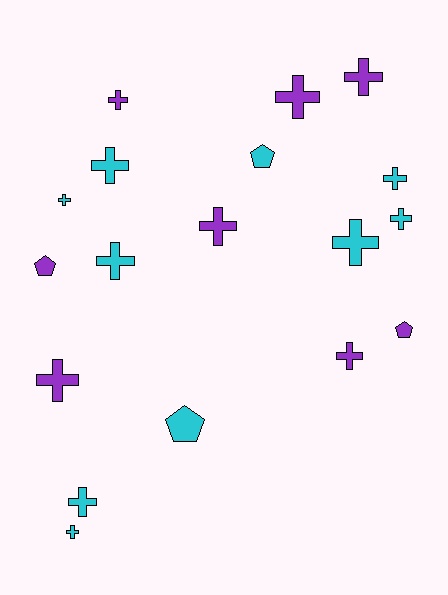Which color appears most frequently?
Cyan, with 10 objects.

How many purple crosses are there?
There are 6 purple crosses.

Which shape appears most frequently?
Cross, with 14 objects.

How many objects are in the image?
There are 18 objects.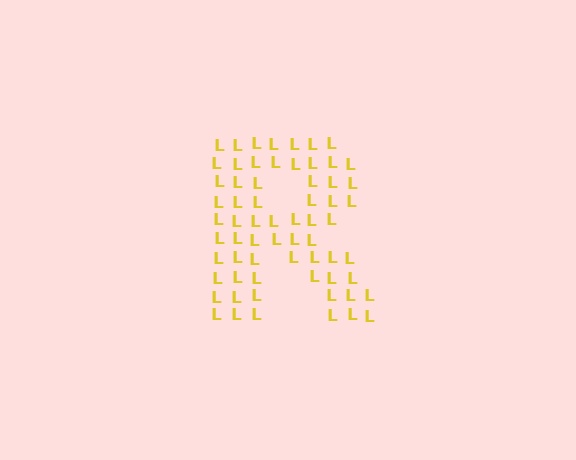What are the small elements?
The small elements are letter L's.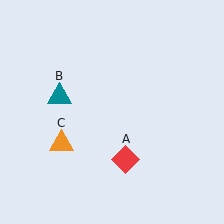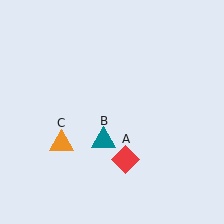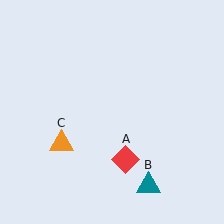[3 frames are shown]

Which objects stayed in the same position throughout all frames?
Red diamond (object A) and orange triangle (object C) remained stationary.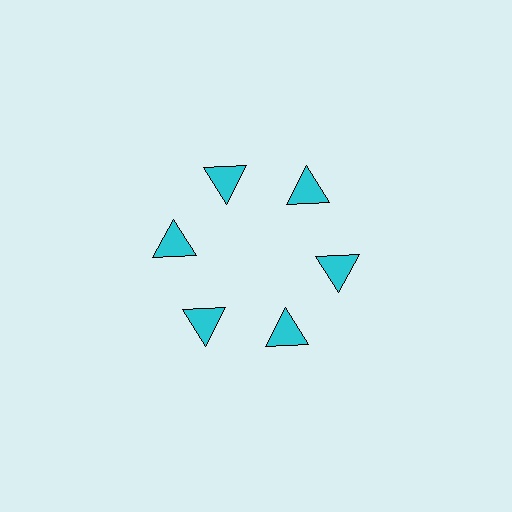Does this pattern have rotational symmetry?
Yes, this pattern has 6-fold rotational symmetry. It looks the same after rotating 60 degrees around the center.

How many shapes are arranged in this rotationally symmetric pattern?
There are 6 shapes, arranged in 6 groups of 1.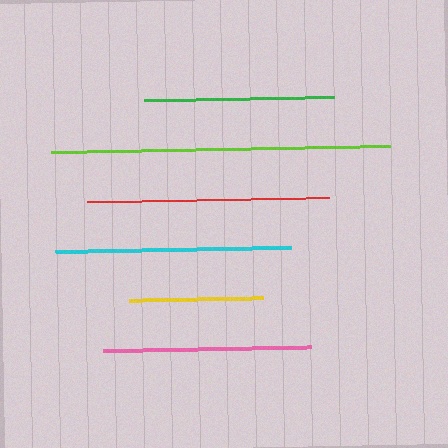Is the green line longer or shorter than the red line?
The red line is longer than the green line.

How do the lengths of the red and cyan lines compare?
The red and cyan lines are approximately the same length.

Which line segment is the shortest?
The yellow line is the shortest at approximately 134 pixels.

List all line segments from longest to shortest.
From longest to shortest: lime, red, cyan, pink, green, yellow.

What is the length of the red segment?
The red segment is approximately 242 pixels long.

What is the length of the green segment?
The green segment is approximately 190 pixels long.